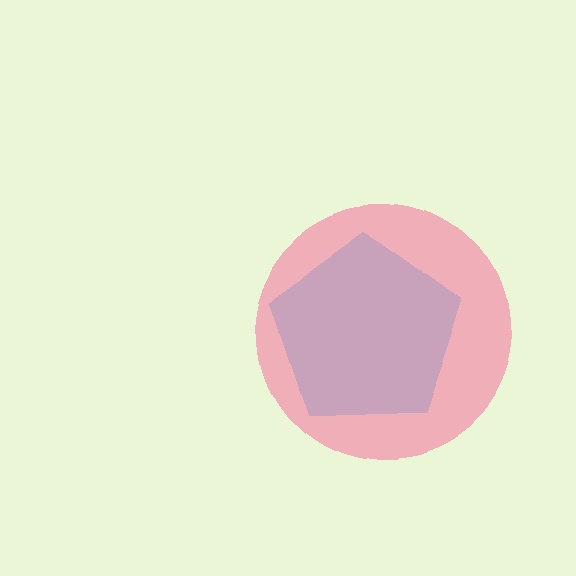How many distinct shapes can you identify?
There are 2 distinct shapes: a cyan pentagon, a pink circle.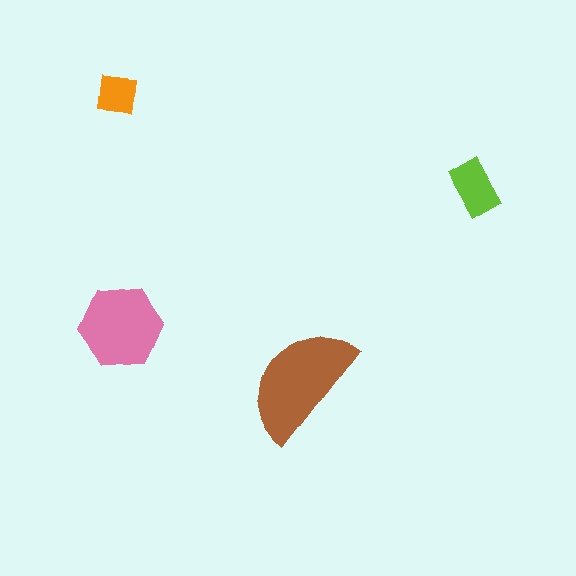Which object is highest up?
The orange square is topmost.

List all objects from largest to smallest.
The brown semicircle, the pink hexagon, the lime rectangle, the orange square.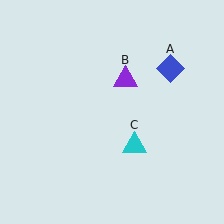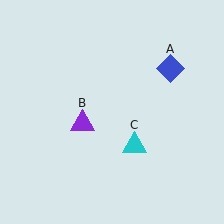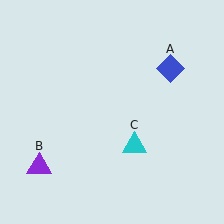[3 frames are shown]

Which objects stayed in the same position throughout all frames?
Blue diamond (object A) and cyan triangle (object C) remained stationary.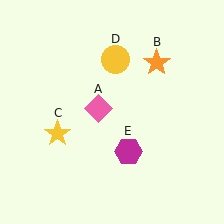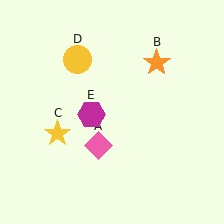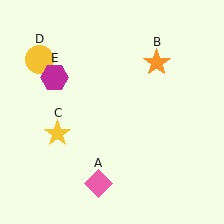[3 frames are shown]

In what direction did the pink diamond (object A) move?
The pink diamond (object A) moved down.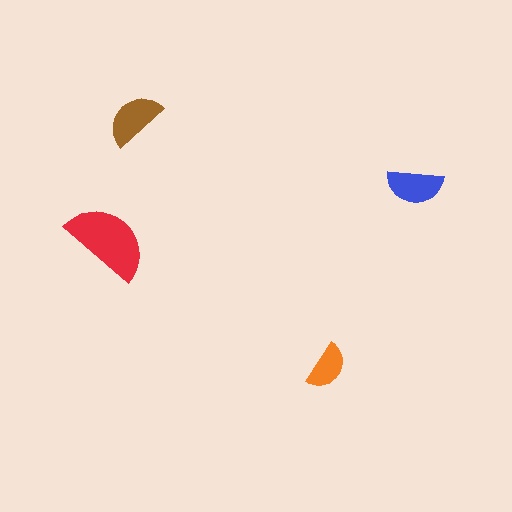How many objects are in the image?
There are 4 objects in the image.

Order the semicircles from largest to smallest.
the red one, the brown one, the blue one, the orange one.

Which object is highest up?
The brown semicircle is topmost.